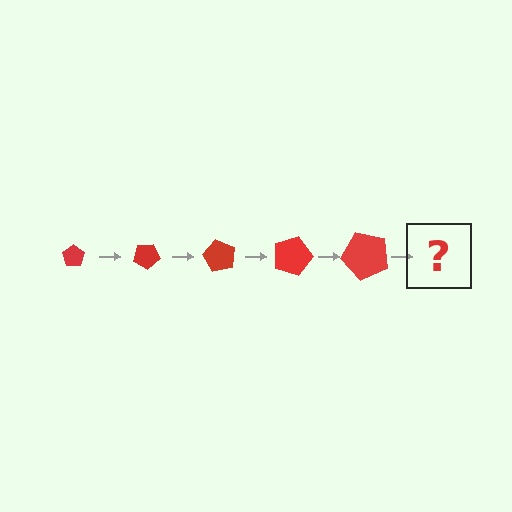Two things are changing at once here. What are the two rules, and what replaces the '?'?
The two rules are that the pentagon grows larger each step and it rotates 30 degrees each step. The '?' should be a pentagon, larger than the previous one and rotated 150 degrees from the start.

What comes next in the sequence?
The next element should be a pentagon, larger than the previous one and rotated 150 degrees from the start.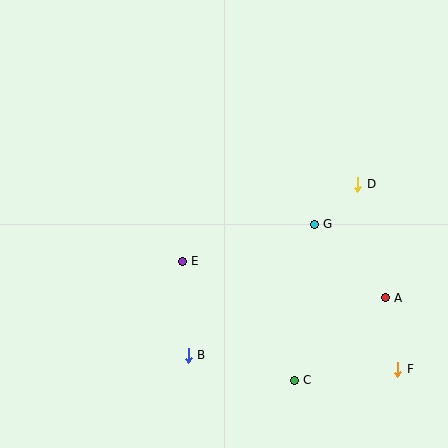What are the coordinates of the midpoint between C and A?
The midpoint between C and A is at (340, 339).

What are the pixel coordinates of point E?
Point E is at (182, 261).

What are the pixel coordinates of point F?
Point F is at (398, 369).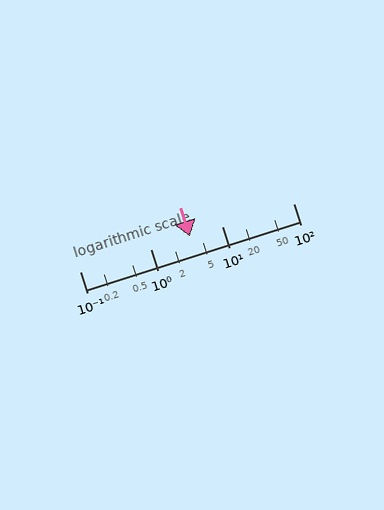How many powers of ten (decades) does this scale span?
The scale spans 3 decades, from 0.1 to 100.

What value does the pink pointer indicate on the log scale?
The pointer indicates approximately 3.5.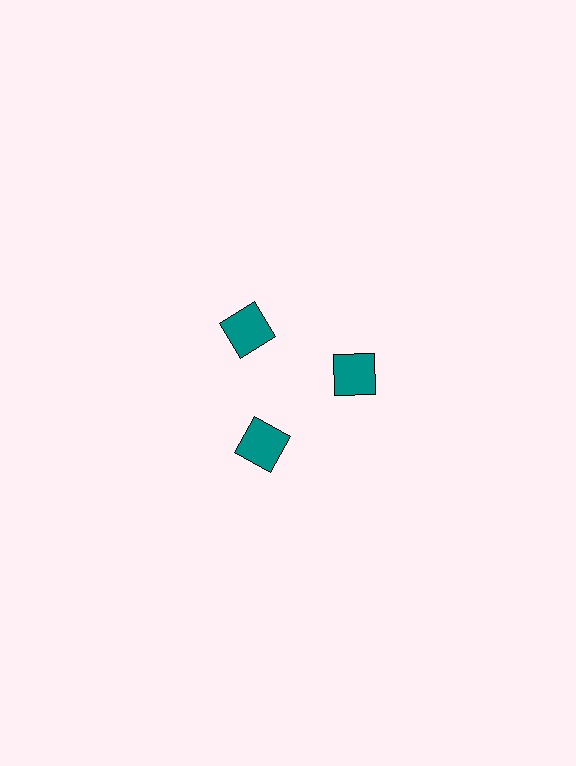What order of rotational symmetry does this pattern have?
This pattern has 3-fold rotational symmetry.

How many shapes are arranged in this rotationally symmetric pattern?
There are 3 shapes, arranged in 3 groups of 1.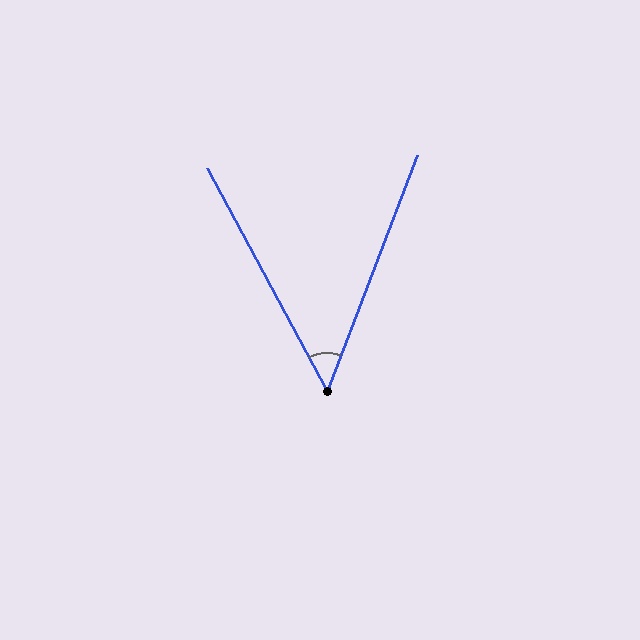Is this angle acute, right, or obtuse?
It is acute.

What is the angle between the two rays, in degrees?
Approximately 49 degrees.